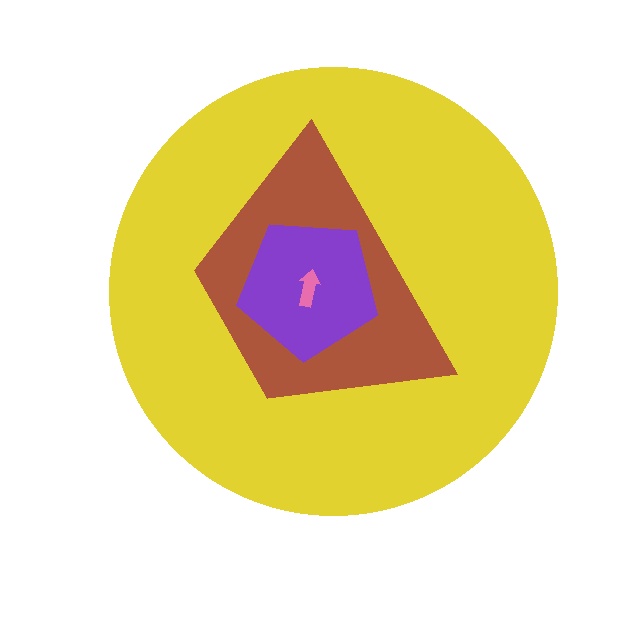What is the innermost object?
The pink arrow.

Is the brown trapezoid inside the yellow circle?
Yes.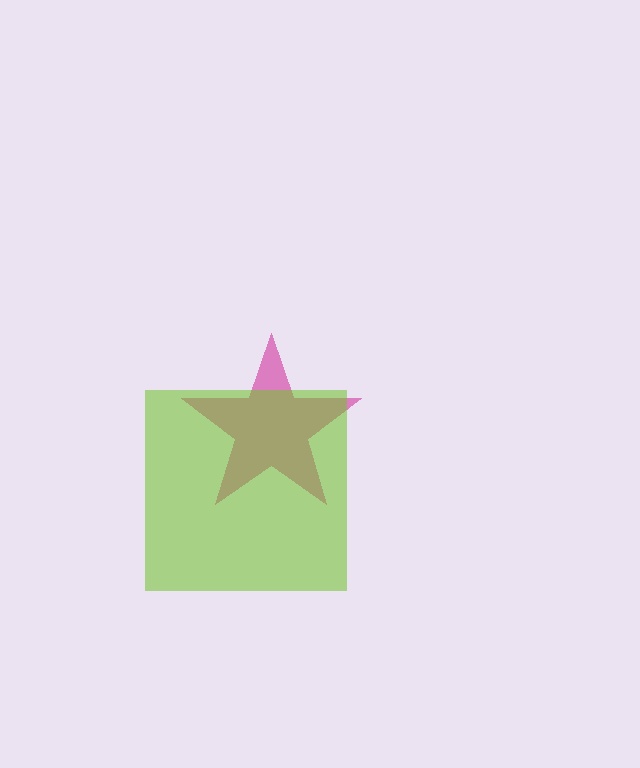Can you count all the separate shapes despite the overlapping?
Yes, there are 2 separate shapes.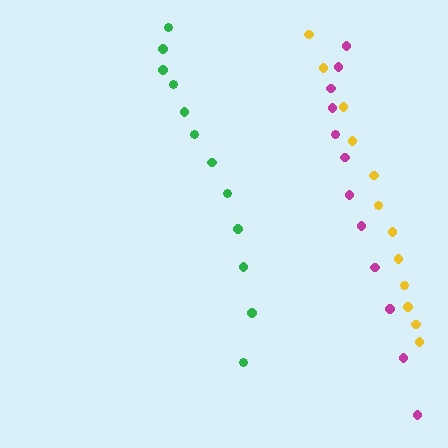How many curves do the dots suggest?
There are 3 distinct paths.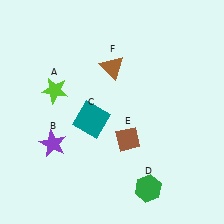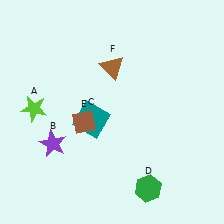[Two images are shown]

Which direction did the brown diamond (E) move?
The brown diamond (E) moved left.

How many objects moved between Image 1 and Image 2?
2 objects moved between the two images.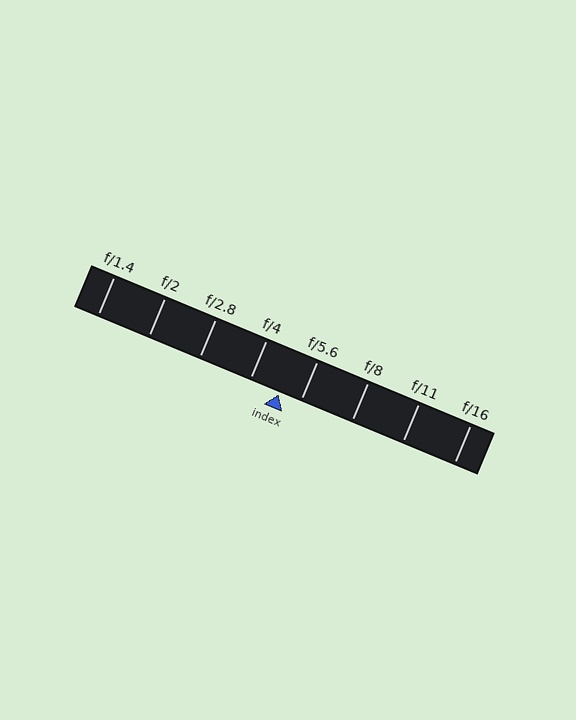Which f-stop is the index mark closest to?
The index mark is closest to f/5.6.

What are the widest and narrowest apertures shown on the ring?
The widest aperture shown is f/1.4 and the narrowest is f/16.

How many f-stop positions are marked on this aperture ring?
There are 8 f-stop positions marked.